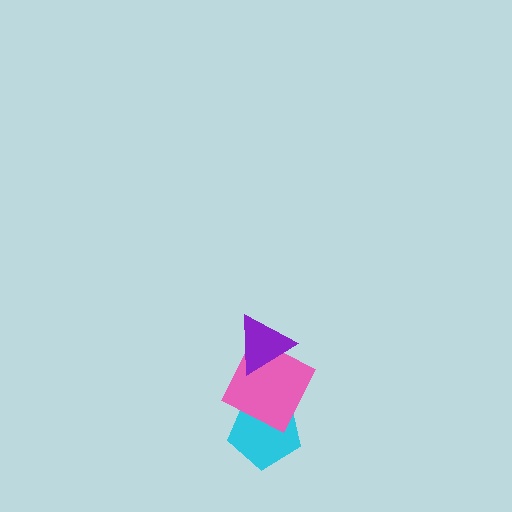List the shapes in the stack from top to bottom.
From top to bottom: the purple triangle, the pink square, the cyan pentagon.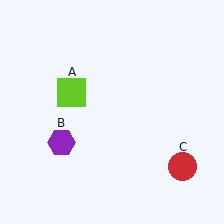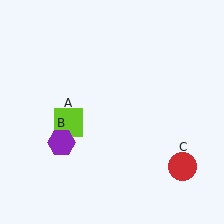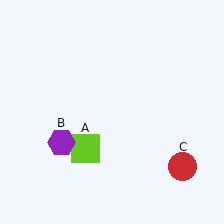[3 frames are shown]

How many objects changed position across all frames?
1 object changed position: lime square (object A).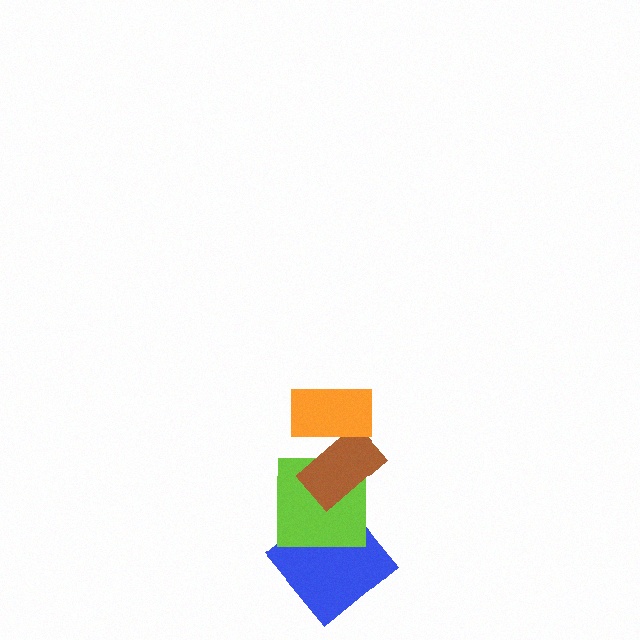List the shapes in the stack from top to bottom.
From top to bottom: the orange rectangle, the brown rectangle, the lime square, the blue diamond.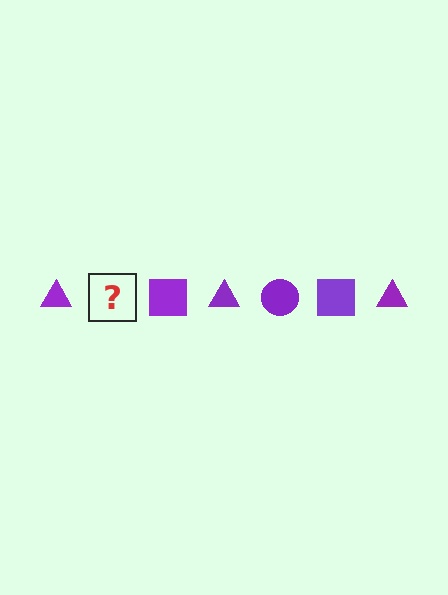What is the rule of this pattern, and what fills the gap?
The rule is that the pattern cycles through triangle, circle, square shapes in purple. The gap should be filled with a purple circle.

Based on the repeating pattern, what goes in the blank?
The blank should be a purple circle.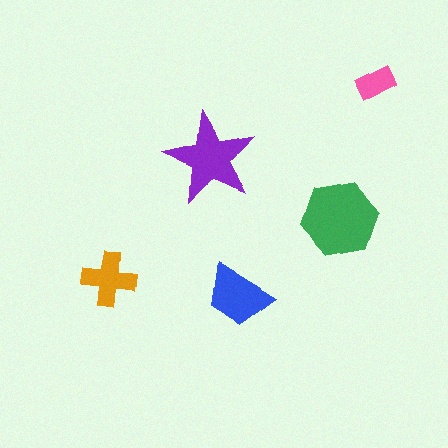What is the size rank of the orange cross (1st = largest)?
4th.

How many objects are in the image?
There are 5 objects in the image.